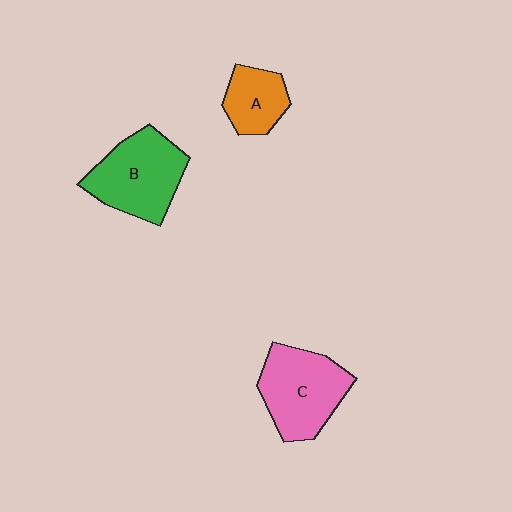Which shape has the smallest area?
Shape A (orange).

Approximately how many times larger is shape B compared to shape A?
Approximately 1.8 times.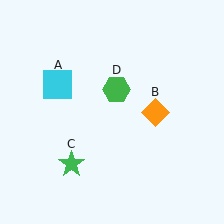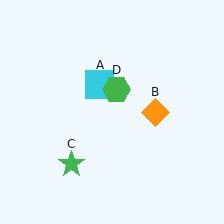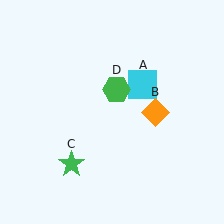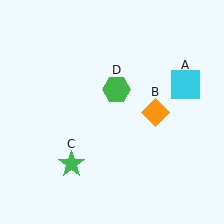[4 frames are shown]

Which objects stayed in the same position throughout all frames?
Orange diamond (object B) and green star (object C) and green hexagon (object D) remained stationary.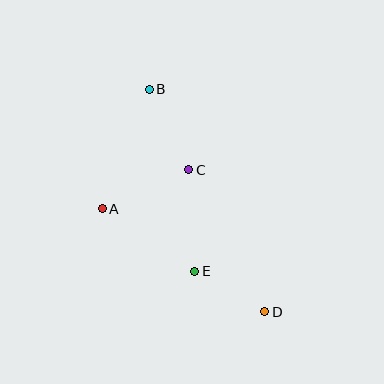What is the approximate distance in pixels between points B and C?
The distance between B and C is approximately 90 pixels.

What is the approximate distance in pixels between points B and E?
The distance between B and E is approximately 187 pixels.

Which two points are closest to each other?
Points D and E are closest to each other.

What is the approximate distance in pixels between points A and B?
The distance between A and B is approximately 128 pixels.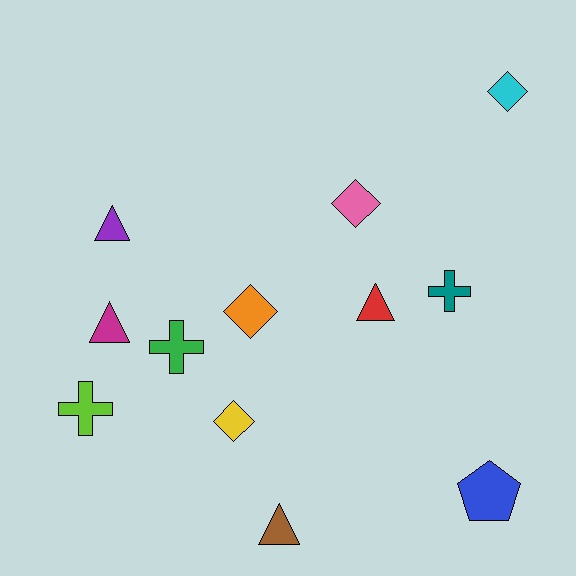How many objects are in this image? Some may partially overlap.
There are 12 objects.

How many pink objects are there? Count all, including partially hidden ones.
There is 1 pink object.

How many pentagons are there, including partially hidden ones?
There is 1 pentagon.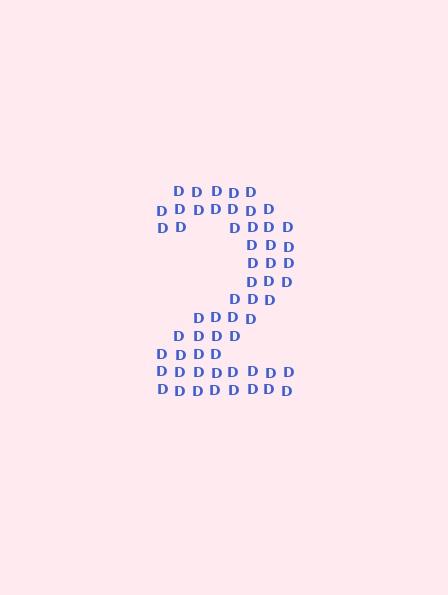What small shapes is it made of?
It is made of small letter D's.